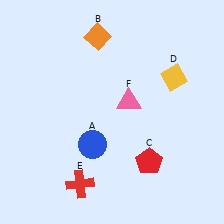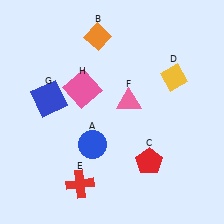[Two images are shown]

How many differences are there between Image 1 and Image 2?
There are 2 differences between the two images.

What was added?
A blue square (G), a pink square (H) were added in Image 2.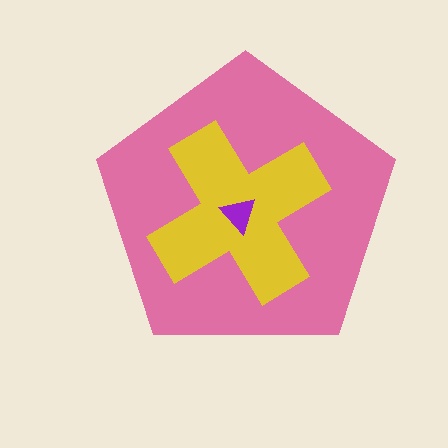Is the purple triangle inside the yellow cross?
Yes.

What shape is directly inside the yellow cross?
The purple triangle.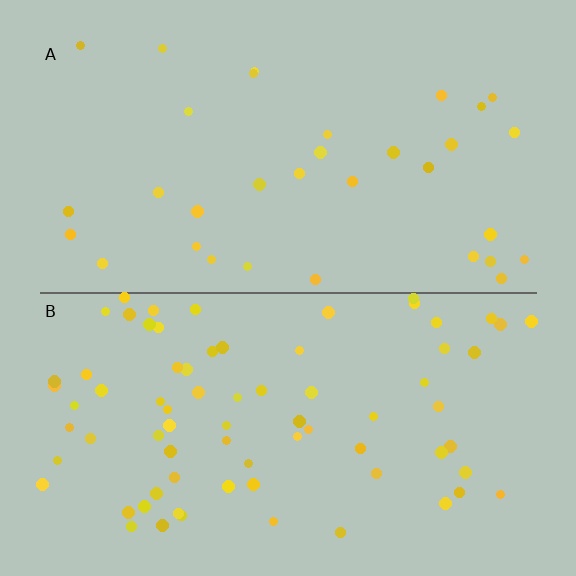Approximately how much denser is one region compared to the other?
Approximately 2.3× — region B over region A.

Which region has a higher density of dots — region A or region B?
B (the bottom).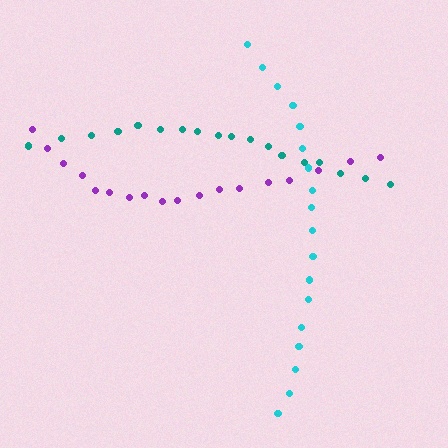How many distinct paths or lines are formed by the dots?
There are 3 distinct paths.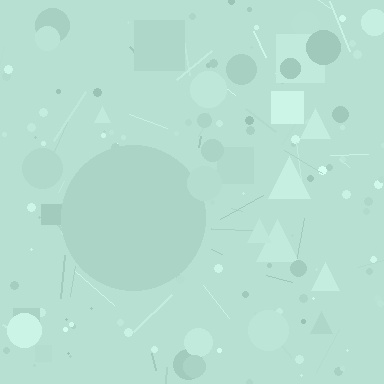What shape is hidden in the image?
A circle is hidden in the image.